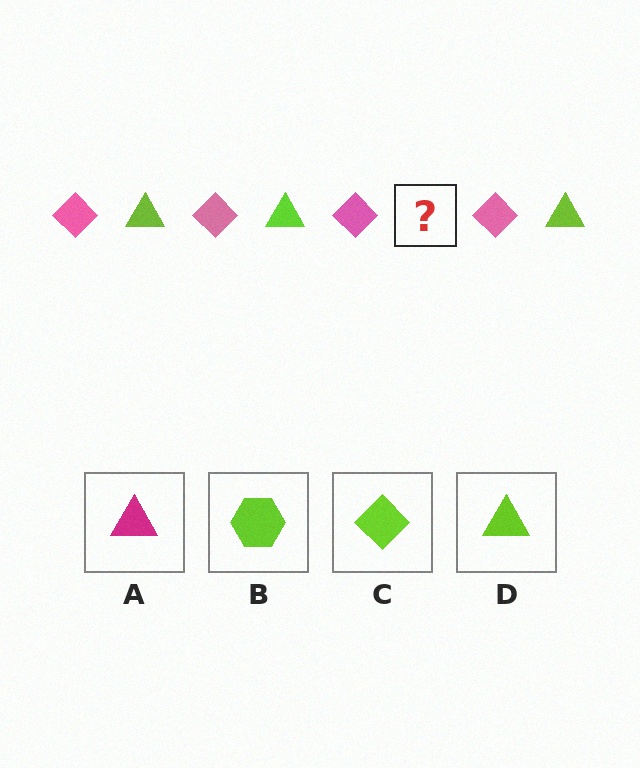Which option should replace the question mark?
Option D.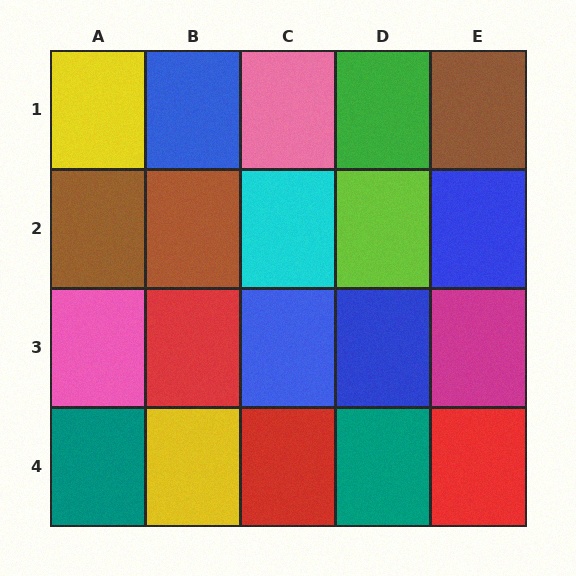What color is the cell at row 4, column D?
Teal.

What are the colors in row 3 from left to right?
Pink, red, blue, blue, magenta.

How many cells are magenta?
1 cell is magenta.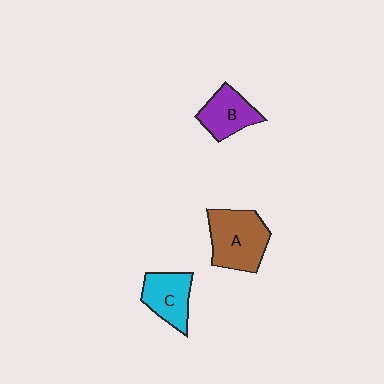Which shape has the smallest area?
Shape B (purple).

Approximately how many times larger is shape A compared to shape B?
Approximately 1.5 times.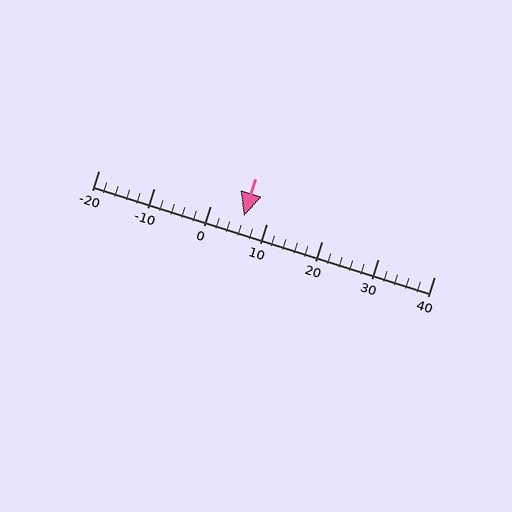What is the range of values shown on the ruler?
The ruler shows values from -20 to 40.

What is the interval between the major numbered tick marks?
The major tick marks are spaced 10 units apart.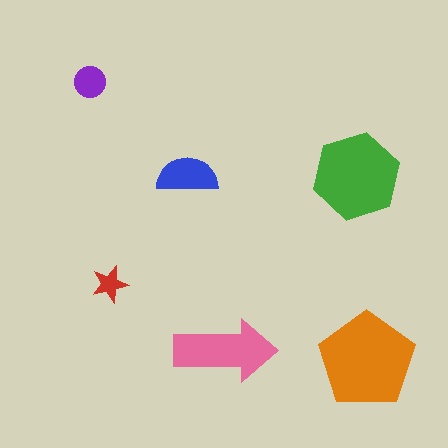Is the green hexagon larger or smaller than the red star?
Larger.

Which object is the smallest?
The red star.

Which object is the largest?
The orange pentagon.